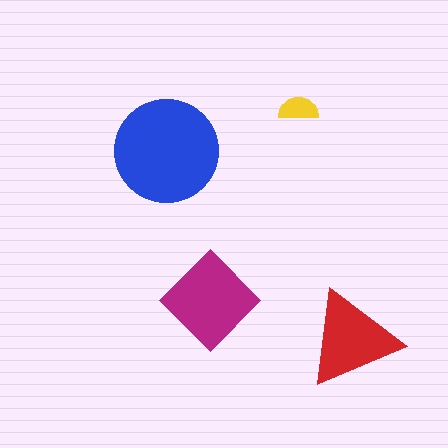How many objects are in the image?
There are 4 objects in the image.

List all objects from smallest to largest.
The yellow semicircle, the red triangle, the magenta diamond, the blue circle.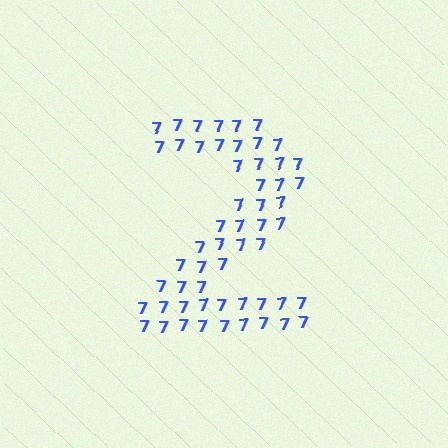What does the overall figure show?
The overall figure shows the digit 2.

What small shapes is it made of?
It is made of small digit 7's.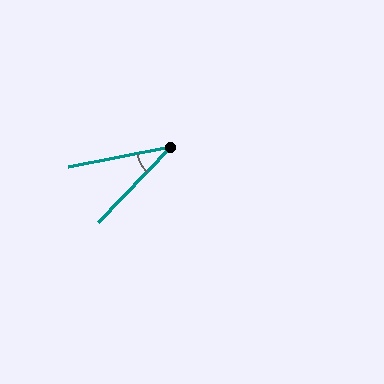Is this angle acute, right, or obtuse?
It is acute.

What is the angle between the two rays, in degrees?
Approximately 35 degrees.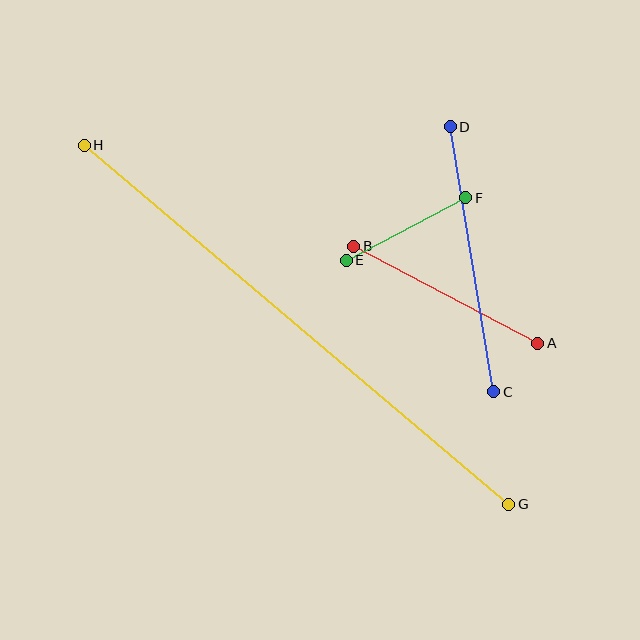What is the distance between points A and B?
The distance is approximately 208 pixels.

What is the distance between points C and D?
The distance is approximately 269 pixels.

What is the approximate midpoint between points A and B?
The midpoint is at approximately (446, 295) pixels.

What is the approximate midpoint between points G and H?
The midpoint is at approximately (297, 325) pixels.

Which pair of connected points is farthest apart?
Points G and H are farthest apart.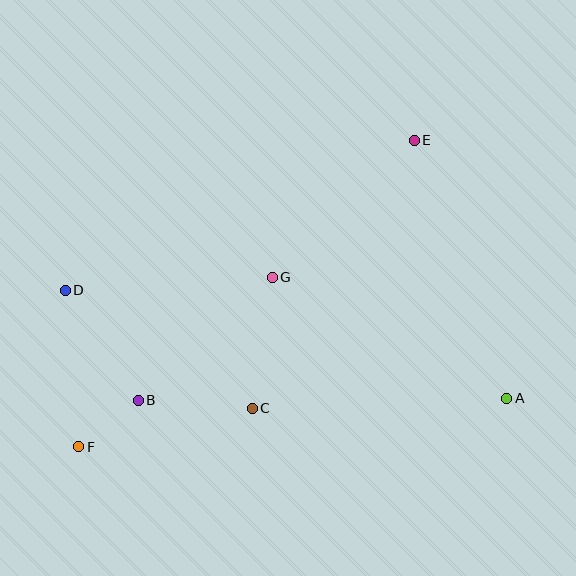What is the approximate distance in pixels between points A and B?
The distance between A and B is approximately 369 pixels.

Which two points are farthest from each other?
Points A and D are farthest from each other.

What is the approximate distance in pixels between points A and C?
The distance between A and C is approximately 255 pixels.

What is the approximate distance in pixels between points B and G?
The distance between B and G is approximately 182 pixels.